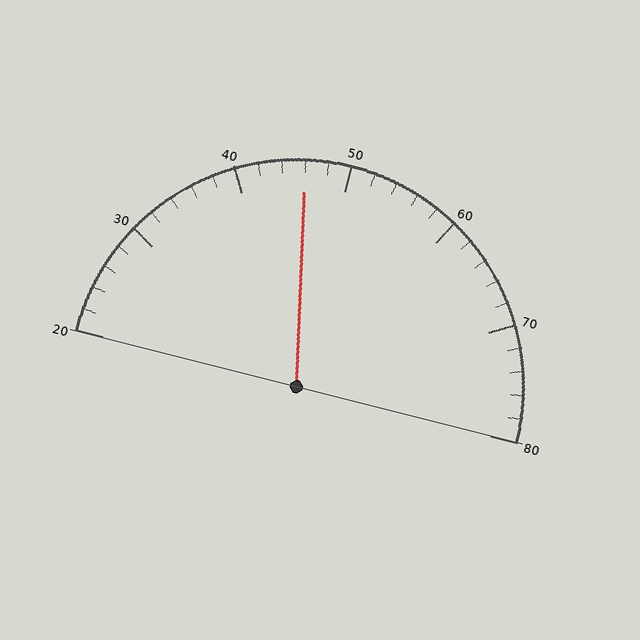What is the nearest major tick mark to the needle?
The nearest major tick mark is 50.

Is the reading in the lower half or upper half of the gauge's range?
The reading is in the lower half of the range (20 to 80).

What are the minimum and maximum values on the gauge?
The gauge ranges from 20 to 80.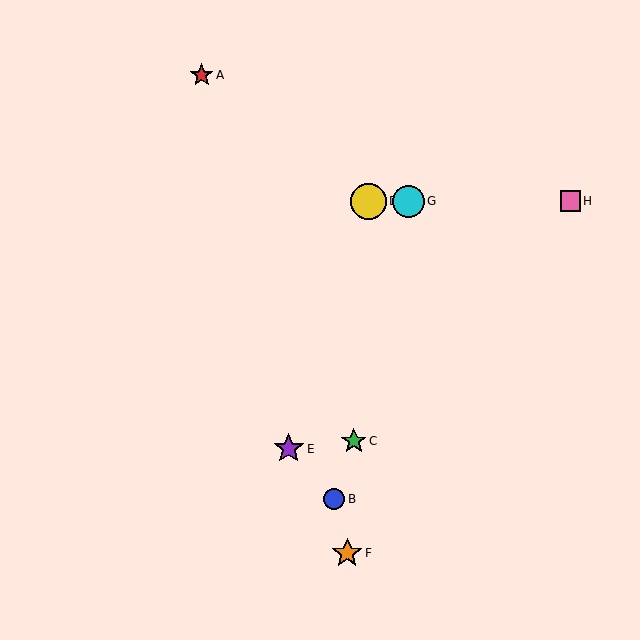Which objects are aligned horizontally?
Objects D, G, H are aligned horizontally.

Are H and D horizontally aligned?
Yes, both are at y≈201.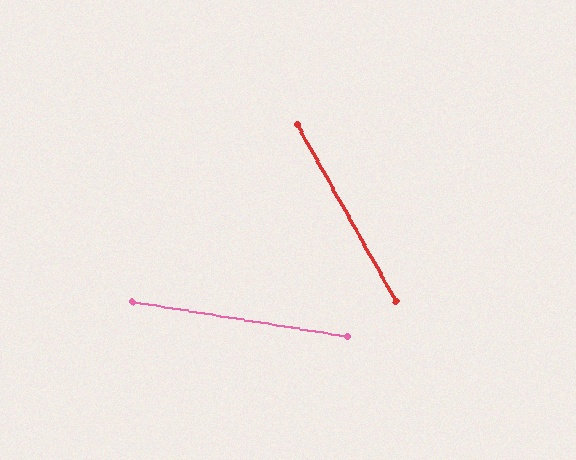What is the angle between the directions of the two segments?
Approximately 51 degrees.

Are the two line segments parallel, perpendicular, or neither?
Neither parallel nor perpendicular — they differ by about 51°.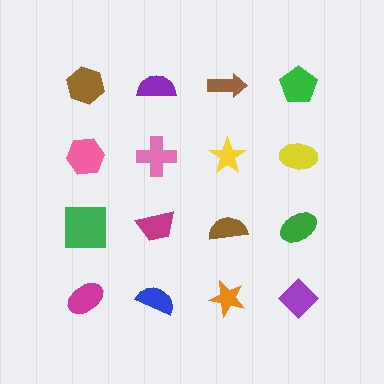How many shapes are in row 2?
4 shapes.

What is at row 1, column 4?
A green pentagon.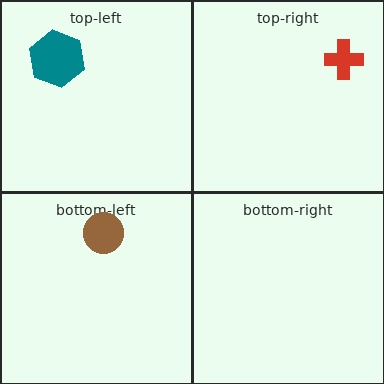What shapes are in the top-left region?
The teal hexagon.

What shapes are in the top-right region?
The red cross.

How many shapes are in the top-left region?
1.